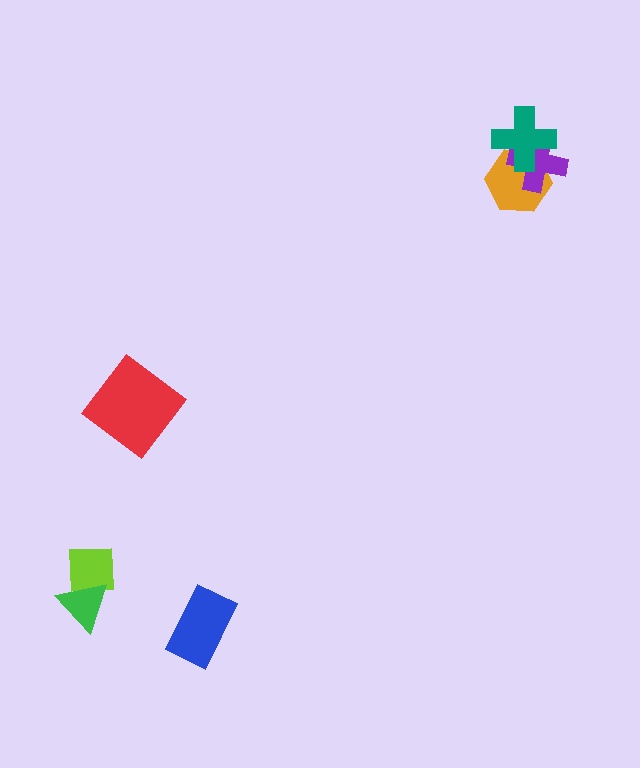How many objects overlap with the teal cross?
2 objects overlap with the teal cross.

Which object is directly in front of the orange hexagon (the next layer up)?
The purple cross is directly in front of the orange hexagon.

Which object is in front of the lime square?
The green triangle is in front of the lime square.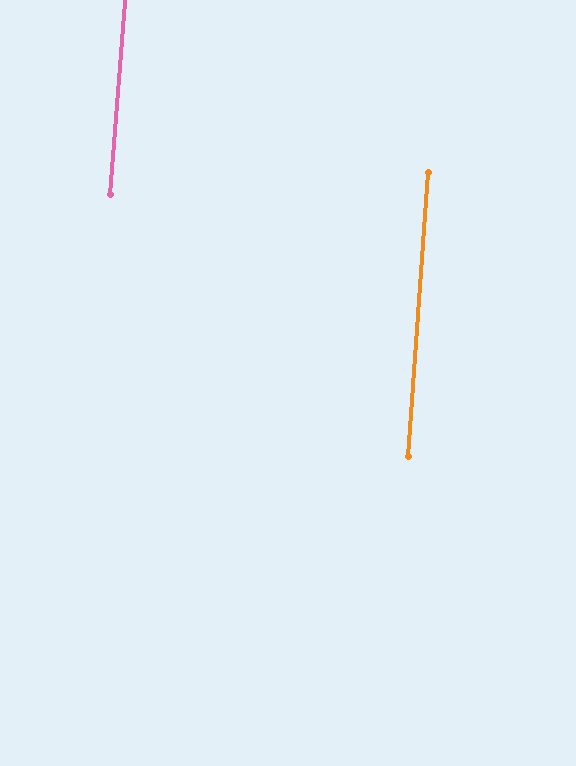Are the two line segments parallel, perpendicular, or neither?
Parallel — their directions differ by only 0.3°.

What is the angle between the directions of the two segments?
Approximately 0 degrees.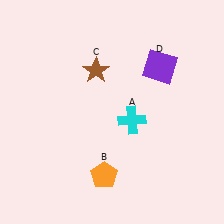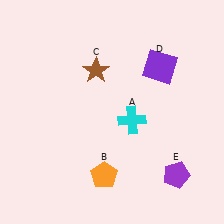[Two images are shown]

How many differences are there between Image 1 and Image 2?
There is 1 difference between the two images.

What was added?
A purple pentagon (E) was added in Image 2.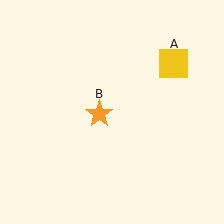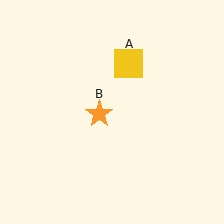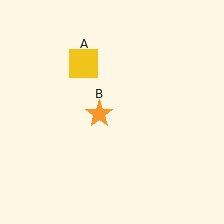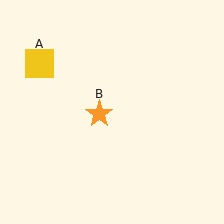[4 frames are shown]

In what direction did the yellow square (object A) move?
The yellow square (object A) moved left.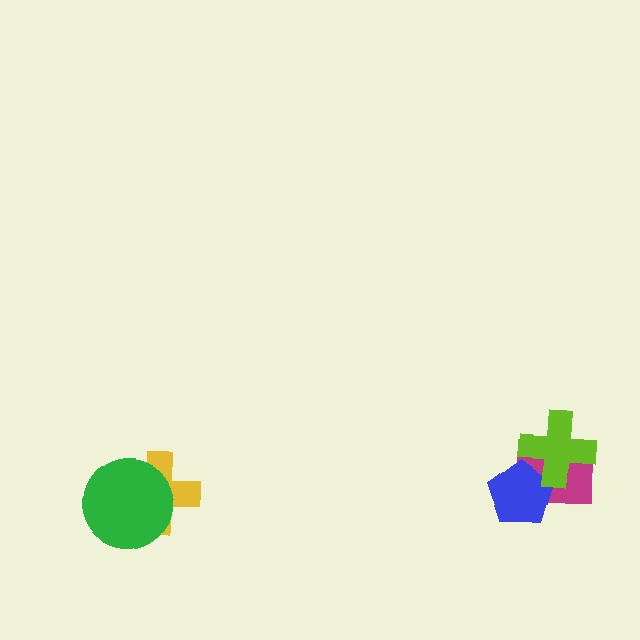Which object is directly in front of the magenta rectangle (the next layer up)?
The blue pentagon is directly in front of the magenta rectangle.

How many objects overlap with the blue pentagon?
2 objects overlap with the blue pentagon.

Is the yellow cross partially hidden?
Yes, it is partially covered by another shape.